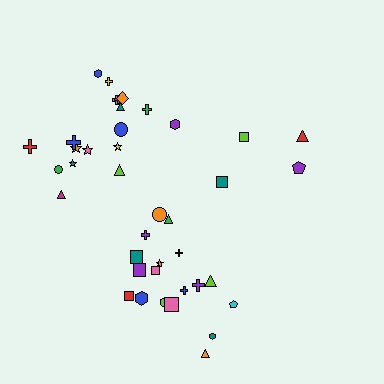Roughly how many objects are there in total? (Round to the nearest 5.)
Roughly 40 objects in total.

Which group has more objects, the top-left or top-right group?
The top-left group.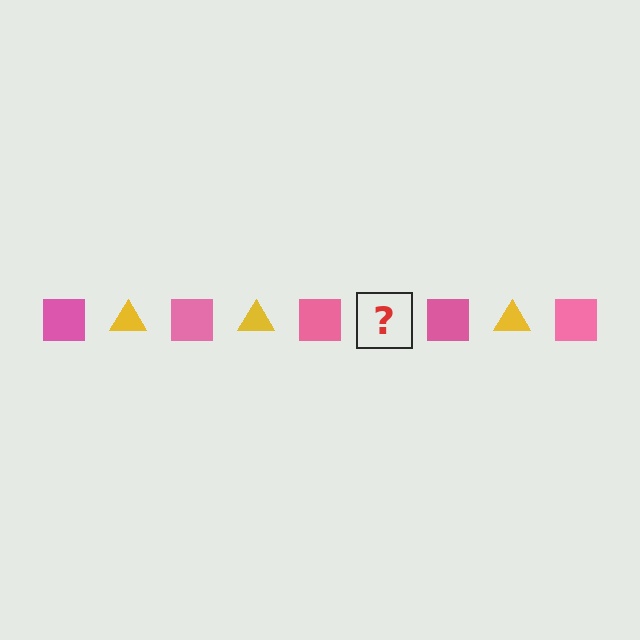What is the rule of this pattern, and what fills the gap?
The rule is that the pattern alternates between pink square and yellow triangle. The gap should be filled with a yellow triangle.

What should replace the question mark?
The question mark should be replaced with a yellow triangle.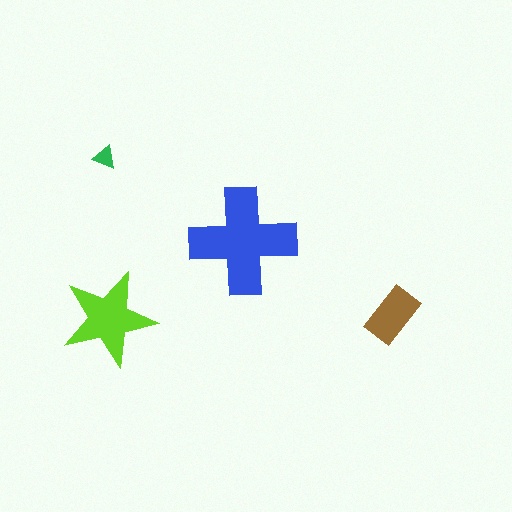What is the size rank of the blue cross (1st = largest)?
1st.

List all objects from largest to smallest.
The blue cross, the lime star, the brown rectangle, the green triangle.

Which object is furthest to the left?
The green triangle is leftmost.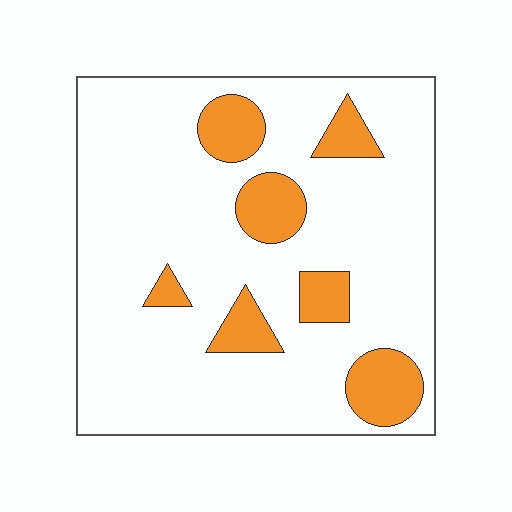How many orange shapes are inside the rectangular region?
7.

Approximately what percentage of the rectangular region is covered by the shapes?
Approximately 15%.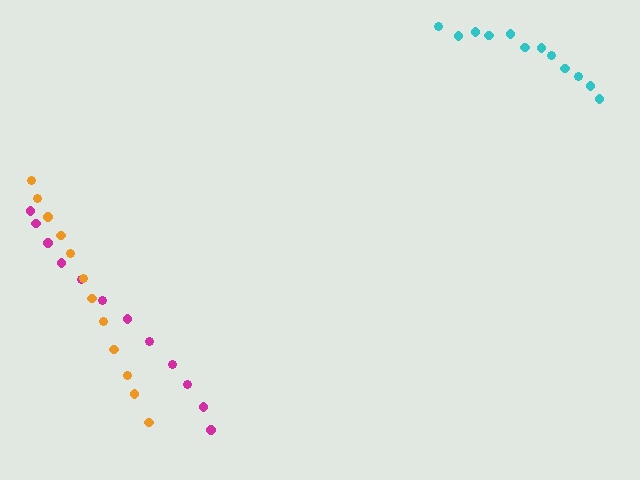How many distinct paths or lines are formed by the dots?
There are 3 distinct paths.